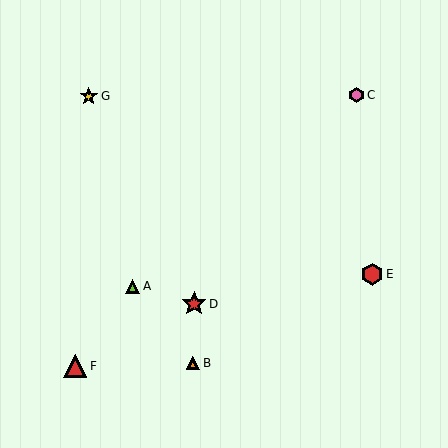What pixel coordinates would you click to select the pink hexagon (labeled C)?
Click at (356, 95) to select the pink hexagon C.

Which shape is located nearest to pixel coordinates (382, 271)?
The red hexagon (labeled E) at (372, 274) is nearest to that location.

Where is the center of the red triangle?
The center of the red triangle is at (75, 366).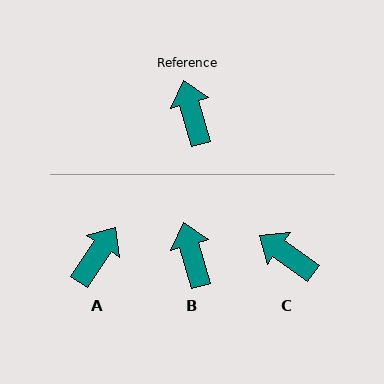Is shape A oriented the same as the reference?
No, it is off by about 50 degrees.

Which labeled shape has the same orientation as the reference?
B.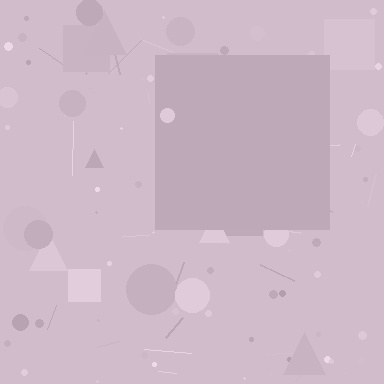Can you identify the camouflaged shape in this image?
The camouflaged shape is a square.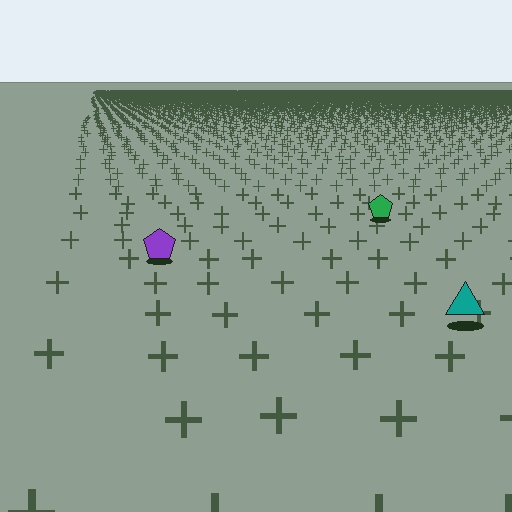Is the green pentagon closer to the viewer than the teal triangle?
No. The teal triangle is closer — you can tell from the texture gradient: the ground texture is coarser near it.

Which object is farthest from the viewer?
The green pentagon is farthest from the viewer. It appears smaller and the ground texture around it is denser.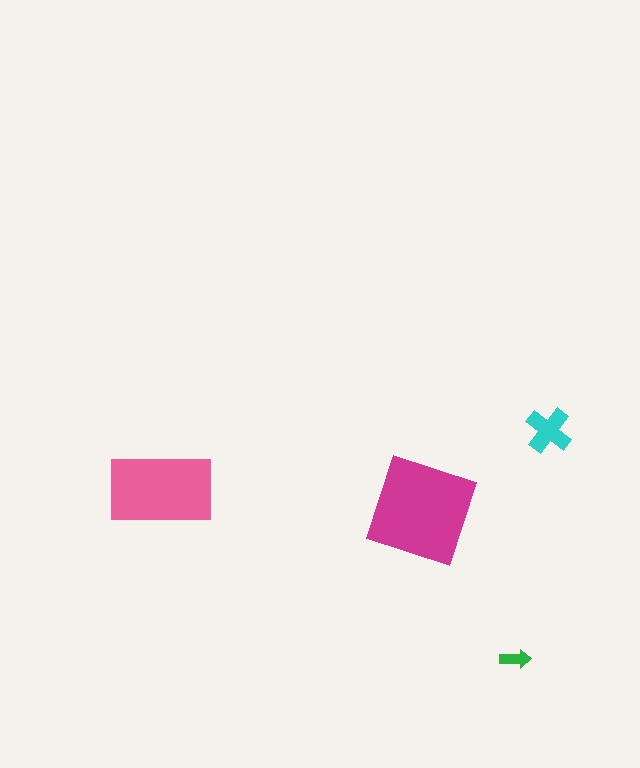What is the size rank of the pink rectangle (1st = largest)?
2nd.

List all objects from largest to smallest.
The magenta square, the pink rectangle, the cyan cross, the green arrow.